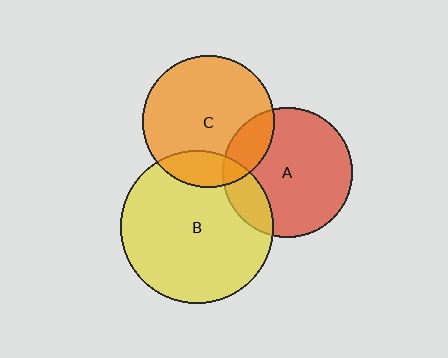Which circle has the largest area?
Circle B (yellow).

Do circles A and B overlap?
Yes.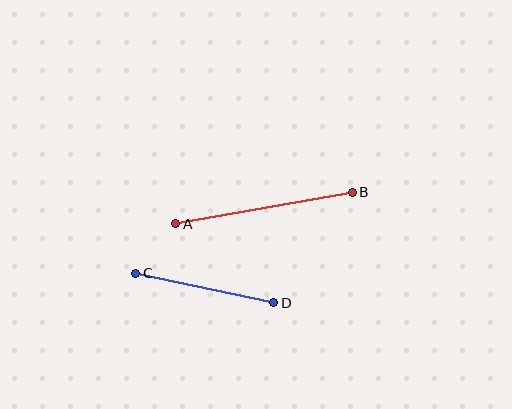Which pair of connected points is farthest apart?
Points A and B are farthest apart.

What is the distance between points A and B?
The distance is approximately 179 pixels.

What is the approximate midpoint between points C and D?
The midpoint is at approximately (205, 288) pixels.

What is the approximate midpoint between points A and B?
The midpoint is at approximately (264, 208) pixels.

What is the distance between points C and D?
The distance is approximately 141 pixels.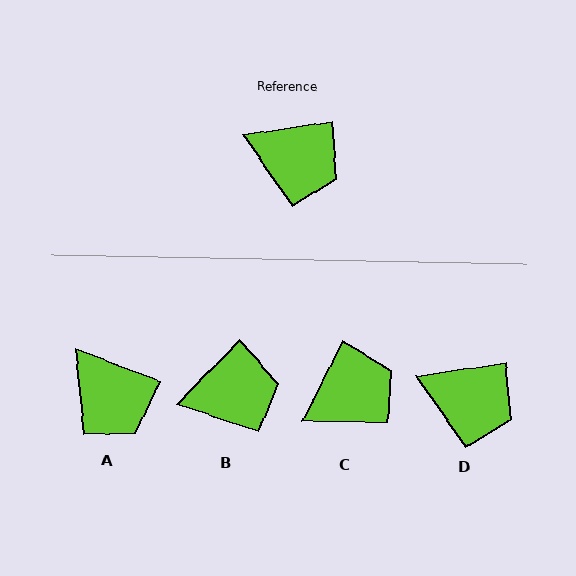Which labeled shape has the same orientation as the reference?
D.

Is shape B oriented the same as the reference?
No, it is off by about 37 degrees.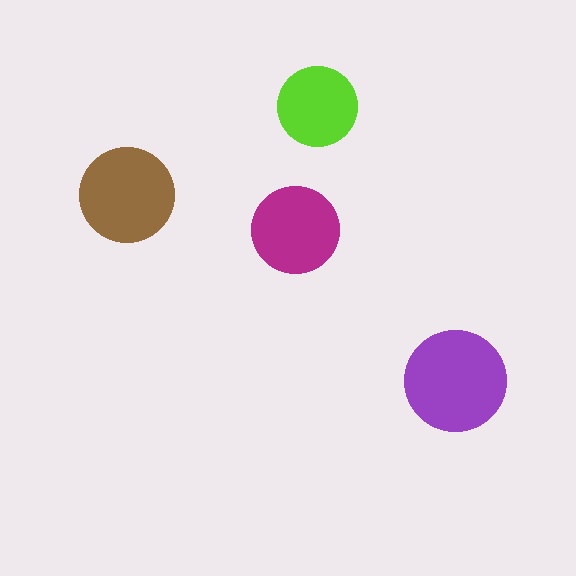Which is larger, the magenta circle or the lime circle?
The magenta one.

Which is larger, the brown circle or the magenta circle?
The brown one.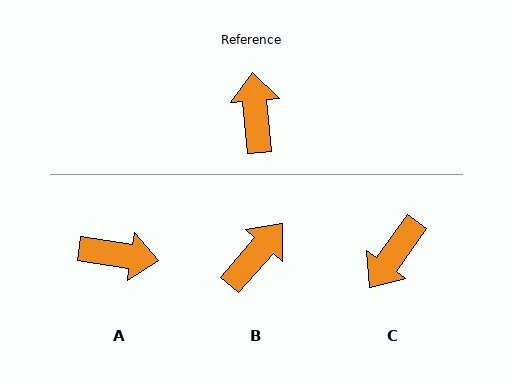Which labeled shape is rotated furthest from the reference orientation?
C, about 139 degrees away.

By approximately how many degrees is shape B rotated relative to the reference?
Approximately 46 degrees clockwise.